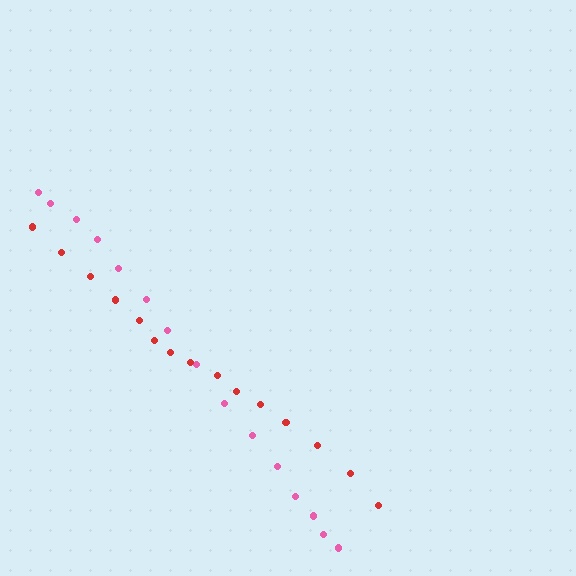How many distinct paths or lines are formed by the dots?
There are 2 distinct paths.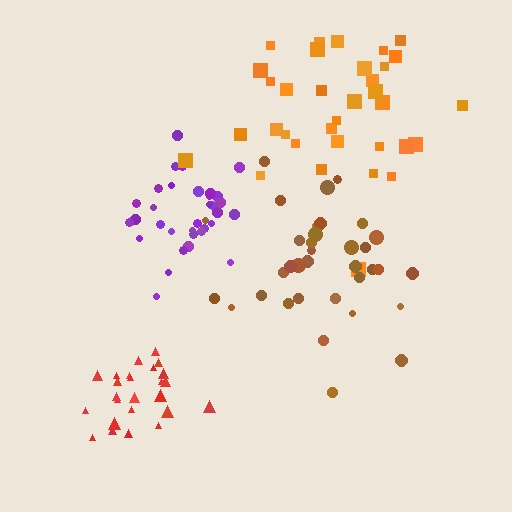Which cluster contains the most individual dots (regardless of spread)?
Brown (35).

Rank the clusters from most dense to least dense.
red, purple, brown, orange.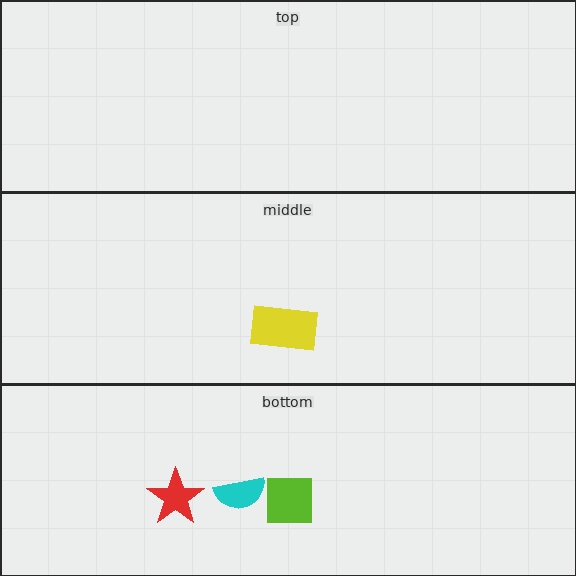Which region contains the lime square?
The bottom region.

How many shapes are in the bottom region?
3.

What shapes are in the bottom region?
The cyan semicircle, the lime square, the red star.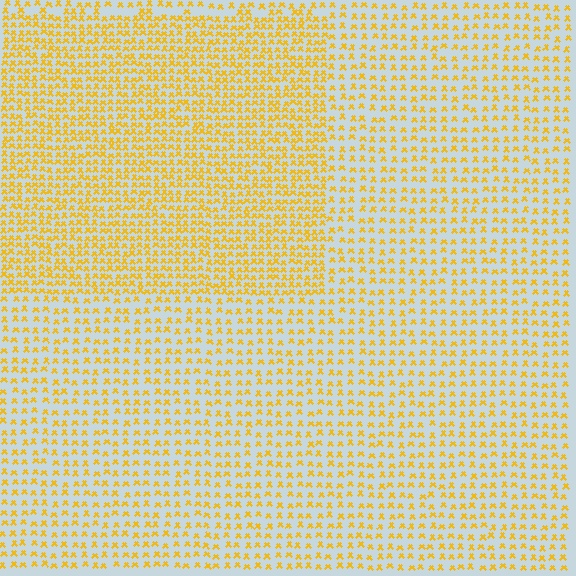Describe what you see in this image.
The image contains small yellow elements arranged at two different densities. A rectangle-shaped region is visible where the elements are more densely packed than the surrounding area.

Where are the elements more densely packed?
The elements are more densely packed inside the rectangle boundary.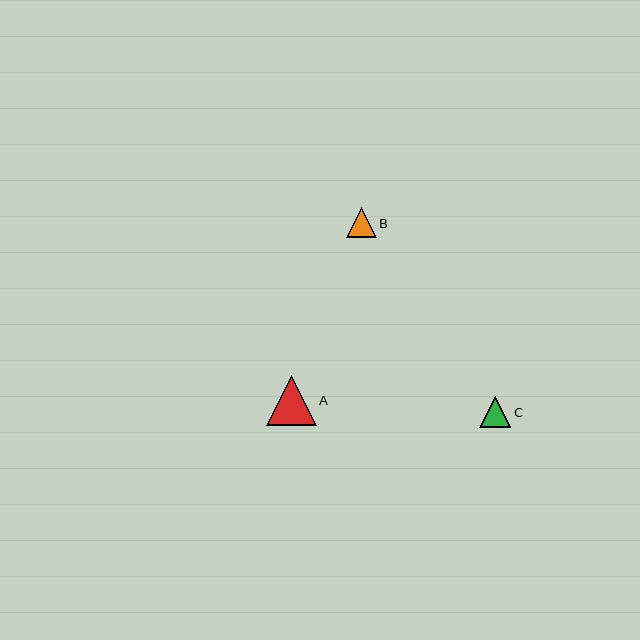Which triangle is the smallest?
Triangle B is the smallest with a size of approximately 30 pixels.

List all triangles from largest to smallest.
From largest to smallest: A, C, B.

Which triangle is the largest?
Triangle A is the largest with a size of approximately 49 pixels.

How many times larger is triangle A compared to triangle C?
Triangle A is approximately 1.6 times the size of triangle C.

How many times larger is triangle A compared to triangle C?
Triangle A is approximately 1.6 times the size of triangle C.